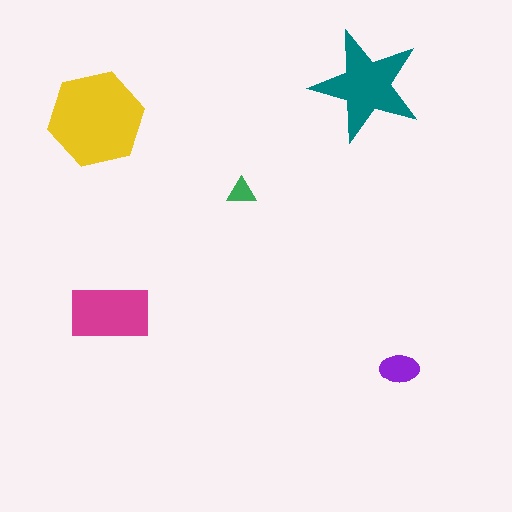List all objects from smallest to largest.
The green triangle, the purple ellipse, the magenta rectangle, the teal star, the yellow hexagon.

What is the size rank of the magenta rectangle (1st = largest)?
3rd.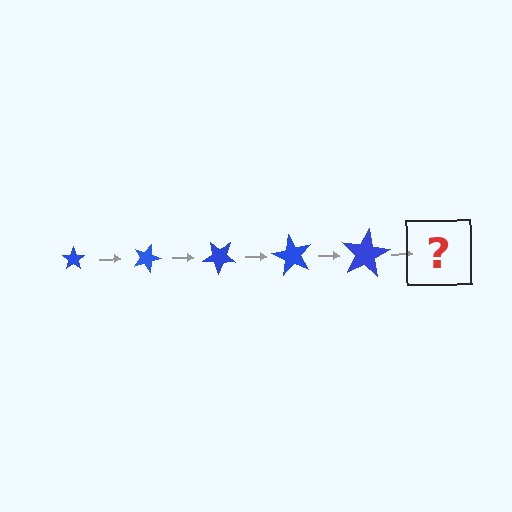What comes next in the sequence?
The next element should be a star, larger than the previous one and rotated 100 degrees from the start.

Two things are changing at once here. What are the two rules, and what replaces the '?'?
The two rules are that the star grows larger each step and it rotates 20 degrees each step. The '?' should be a star, larger than the previous one and rotated 100 degrees from the start.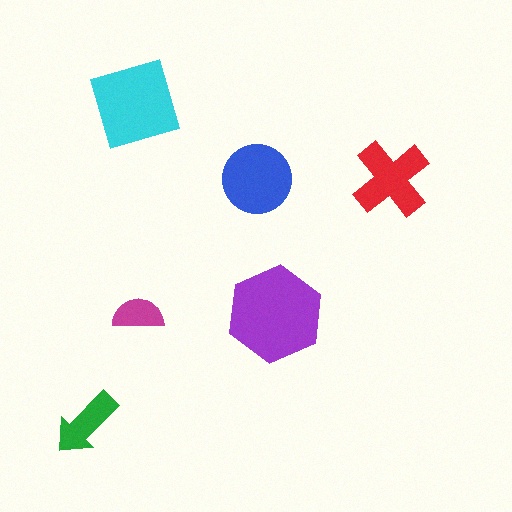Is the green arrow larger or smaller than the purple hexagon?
Smaller.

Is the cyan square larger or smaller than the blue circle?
Larger.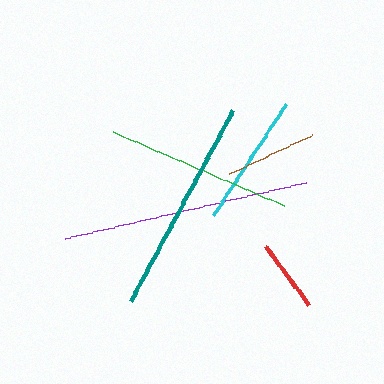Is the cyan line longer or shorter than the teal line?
The teal line is longer than the cyan line.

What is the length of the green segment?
The green segment is approximately 185 pixels long.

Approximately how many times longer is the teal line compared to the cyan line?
The teal line is approximately 1.6 times the length of the cyan line.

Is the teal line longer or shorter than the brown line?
The teal line is longer than the brown line.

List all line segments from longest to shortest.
From longest to shortest: purple, teal, green, cyan, brown, red.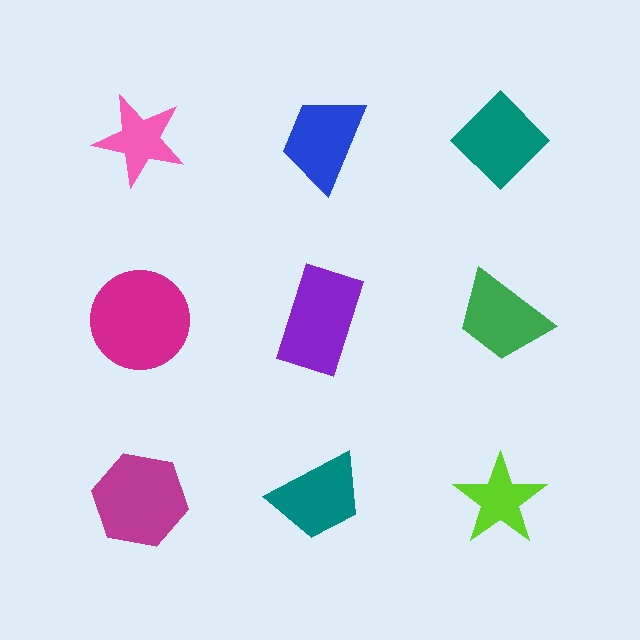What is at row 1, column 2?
A blue trapezoid.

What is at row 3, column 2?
A teal trapezoid.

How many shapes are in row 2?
3 shapes.